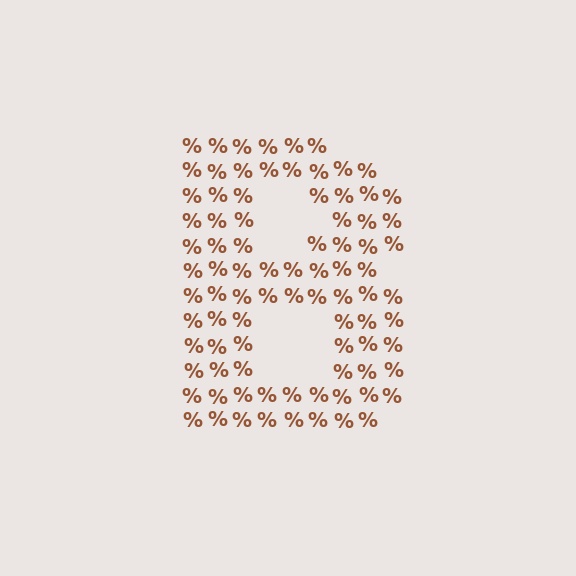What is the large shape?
The large shape is the letter B.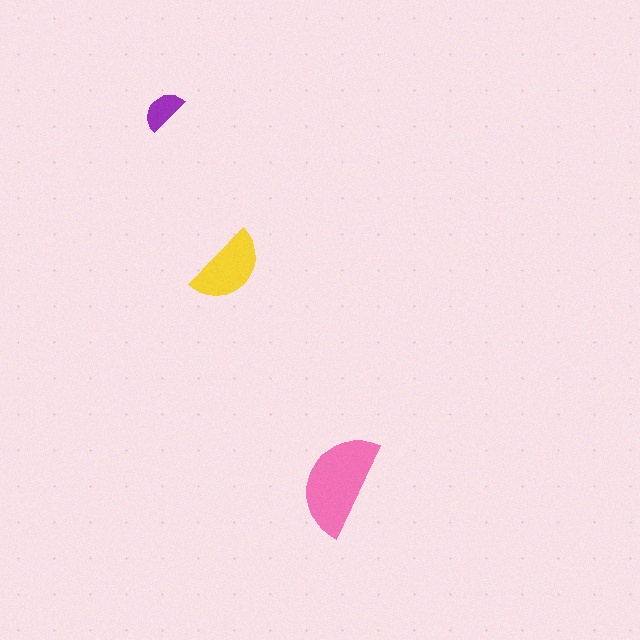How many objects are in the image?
There are 3 objects in the image.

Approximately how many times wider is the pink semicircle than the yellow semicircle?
About 1.5 times wider.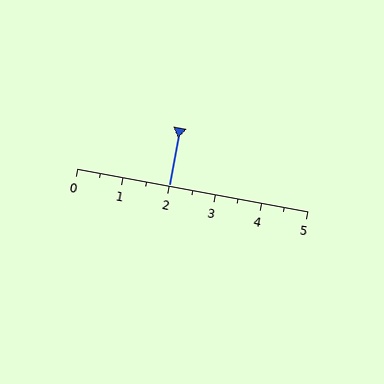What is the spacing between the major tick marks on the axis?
The major ticks are spaced 1 apart.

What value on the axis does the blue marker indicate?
The marker indicates approximately 2.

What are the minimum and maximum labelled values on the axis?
The axis runs from 0 to 5.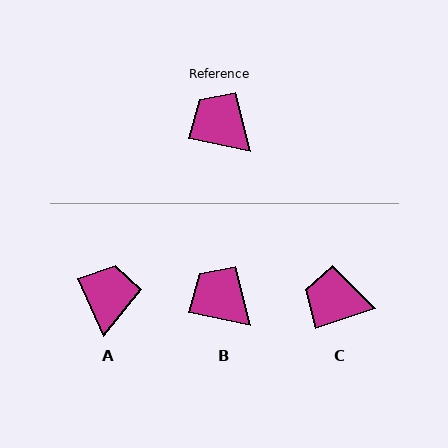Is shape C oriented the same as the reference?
No, it is off by about 31 degrees.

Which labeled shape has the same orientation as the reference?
B.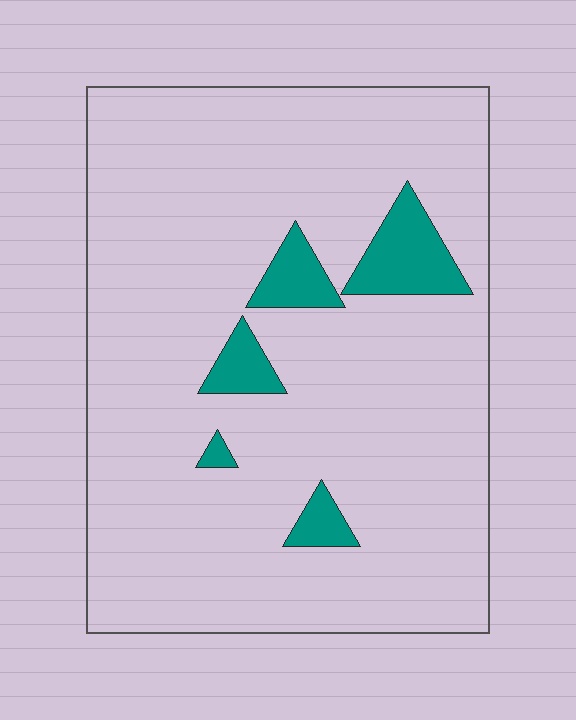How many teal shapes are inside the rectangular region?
5.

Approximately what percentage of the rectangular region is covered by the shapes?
Approximately 10%.